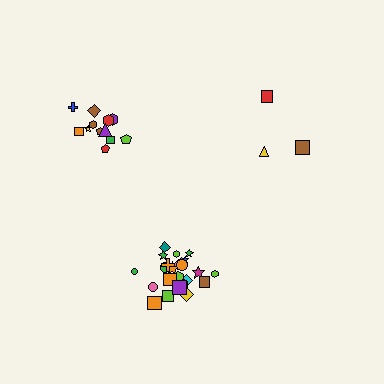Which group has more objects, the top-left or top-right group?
The top-left group.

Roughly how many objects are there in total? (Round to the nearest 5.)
Roughly 40 objects in total.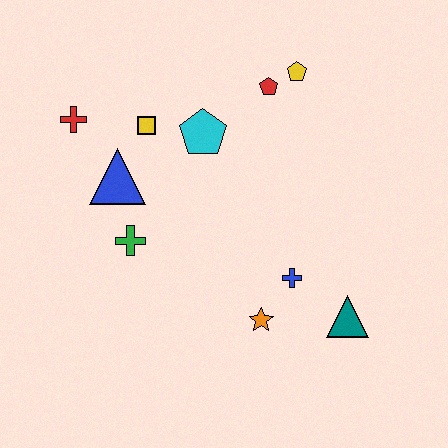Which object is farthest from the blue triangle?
The teal triangle is farthest from the blue triangle.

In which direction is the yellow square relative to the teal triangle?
The yellow square is to the left of the teal triangle.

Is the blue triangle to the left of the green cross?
Yes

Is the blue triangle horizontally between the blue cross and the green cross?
No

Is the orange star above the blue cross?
No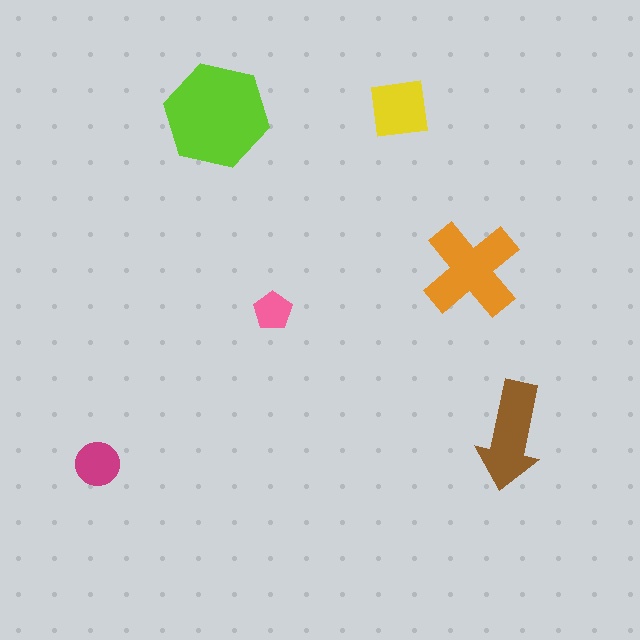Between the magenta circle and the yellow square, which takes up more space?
The yellow square.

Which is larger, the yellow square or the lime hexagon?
The lime hexagon.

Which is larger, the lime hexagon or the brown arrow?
The lime hexagon.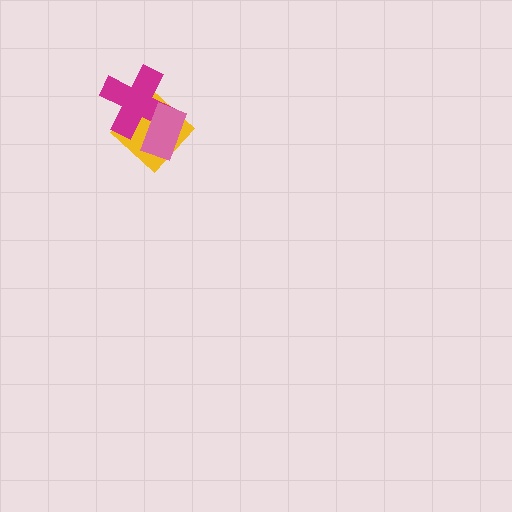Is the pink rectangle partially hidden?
No, no other shape covers it.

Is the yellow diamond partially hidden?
Yes, it is partially covered by another shape.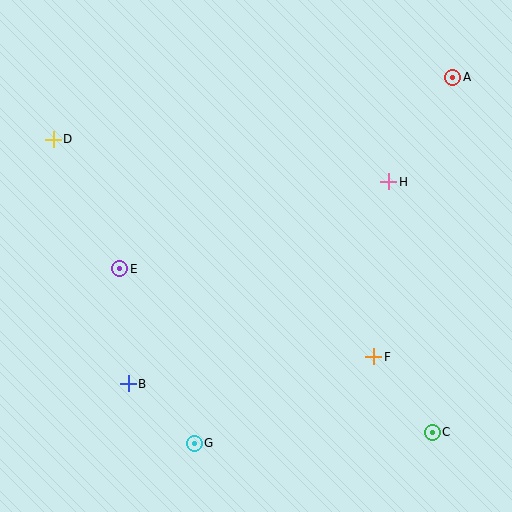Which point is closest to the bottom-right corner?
Point C is closest to the bottom-right corner.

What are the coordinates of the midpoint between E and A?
The midpoint between E and A is at (286, 173).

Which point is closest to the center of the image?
Point E at (120, 269) is closest to the center.